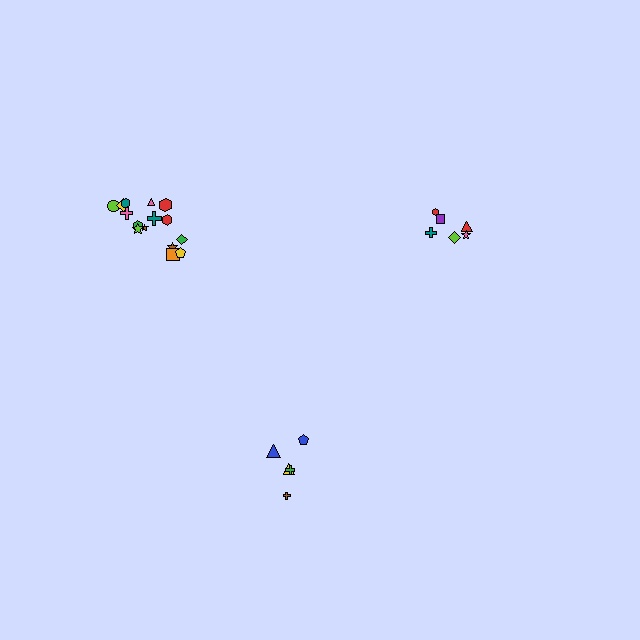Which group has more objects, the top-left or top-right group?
The top-left group.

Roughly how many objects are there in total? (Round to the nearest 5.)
Roughly 25 objects in total.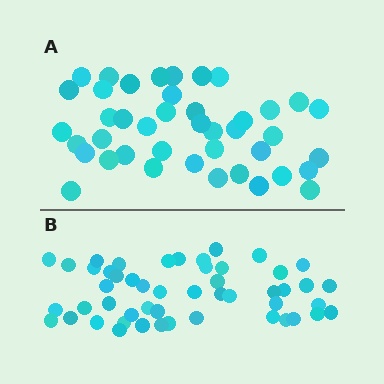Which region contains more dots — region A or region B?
Region B (the bottom region) has more dots.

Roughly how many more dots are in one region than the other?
Region B has roughly 8 or so more dots than region A.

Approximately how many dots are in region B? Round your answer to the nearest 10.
About 50 dots.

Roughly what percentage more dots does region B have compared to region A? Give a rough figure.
About 20% more.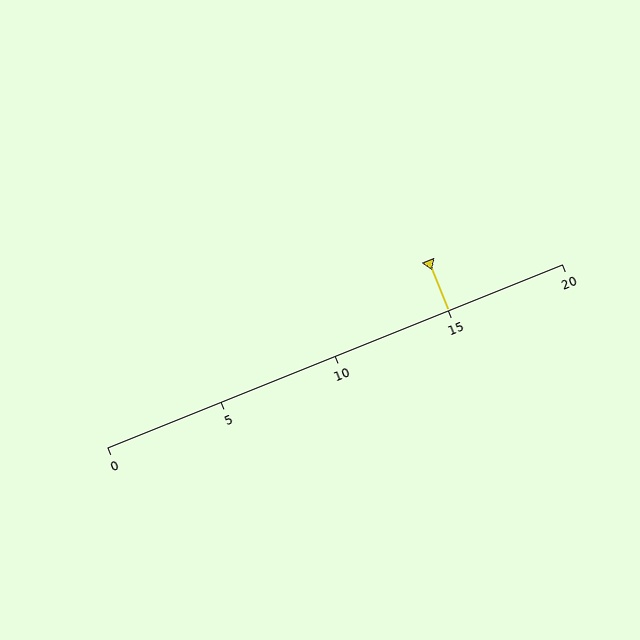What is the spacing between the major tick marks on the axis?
The major ticks are spaced 5 apart.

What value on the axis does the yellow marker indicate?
The marker indicates approximately 15.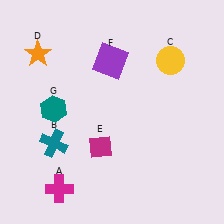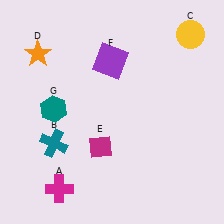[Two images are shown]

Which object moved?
The yellow circle (C) moved up.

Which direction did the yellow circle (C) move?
The yellow circle (C) moved up.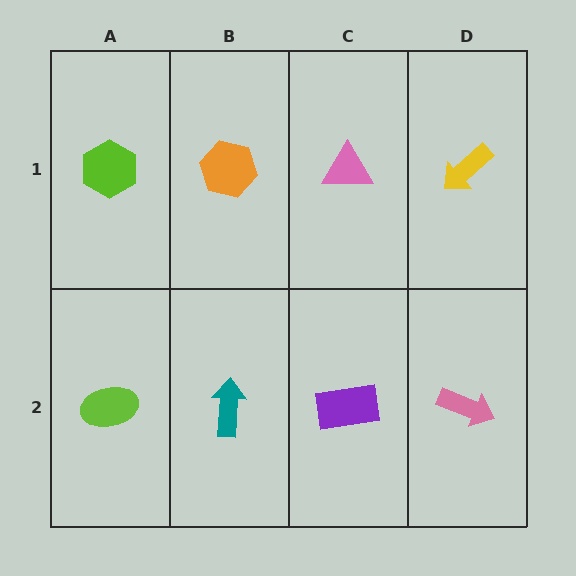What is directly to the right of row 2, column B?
A purple rectangle.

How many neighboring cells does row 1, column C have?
3.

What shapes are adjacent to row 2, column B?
An orange hexagon (row 1, column B), a lime ellipse (row 2, column A), a purple rectangle (row 2, column C).